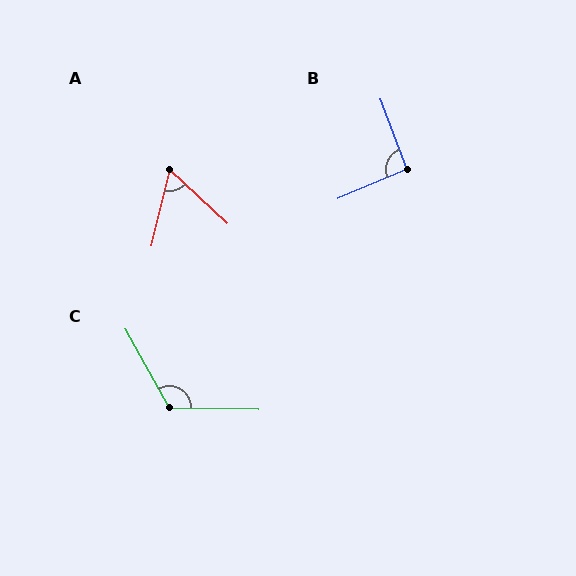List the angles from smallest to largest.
A (61°), B (93°), C (120°).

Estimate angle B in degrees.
Approximately 93 degrees.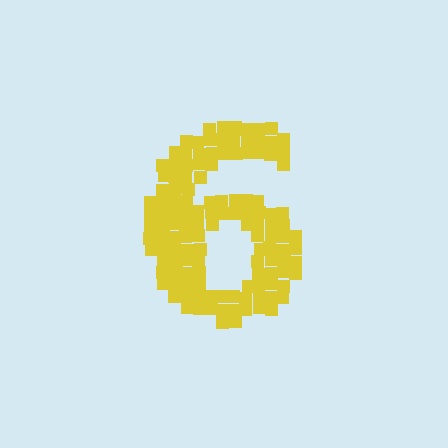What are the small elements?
The small elements are squares.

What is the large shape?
The large shape is the digit 6.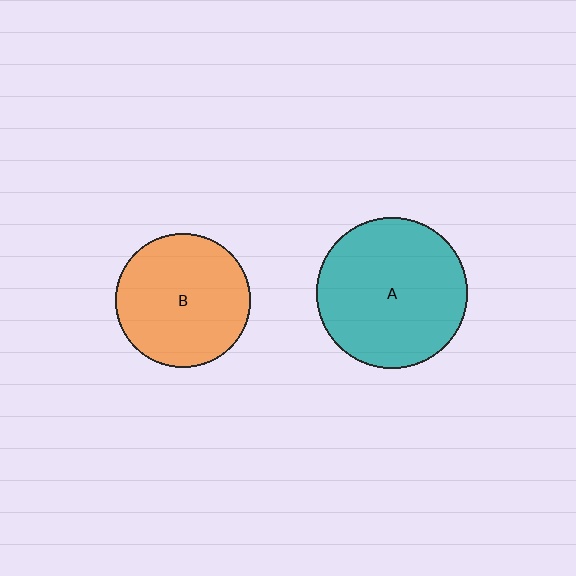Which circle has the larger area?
Circle A (teal).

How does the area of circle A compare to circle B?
Approximately 1.3 times.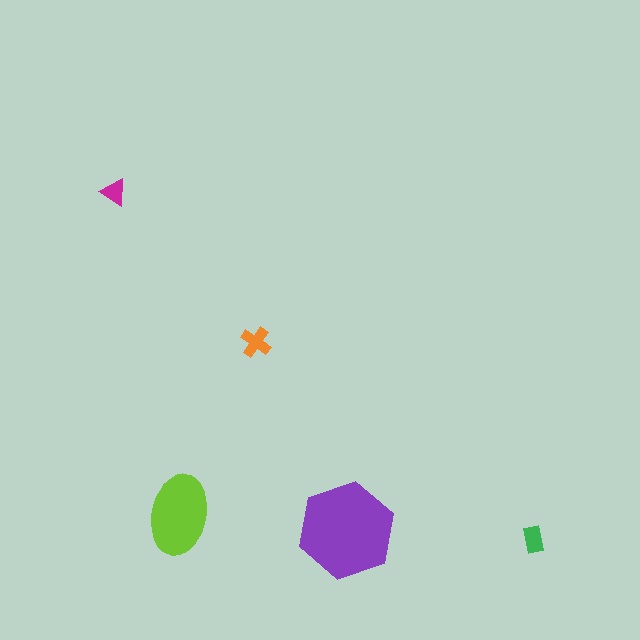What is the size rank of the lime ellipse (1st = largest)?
2nd.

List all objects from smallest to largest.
The magenta triangle, the green rectangle, the orange cross, the lime ellipse, the purple hexagon.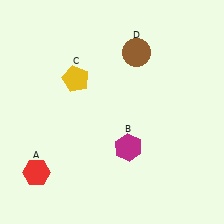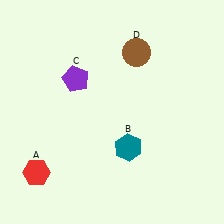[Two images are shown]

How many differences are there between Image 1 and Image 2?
There are 2 differences between the two images.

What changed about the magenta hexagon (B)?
In Image 1, B is magenta. In Image 2, it changed to teal.